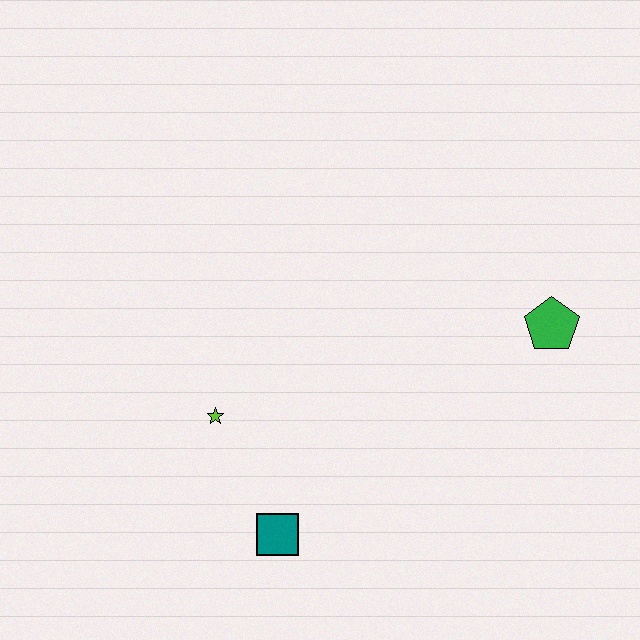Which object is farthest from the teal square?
The green pentagon is farthest from the teal square.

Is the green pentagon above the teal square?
Yes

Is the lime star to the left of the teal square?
Yes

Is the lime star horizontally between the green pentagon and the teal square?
No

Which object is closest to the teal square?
The lime star is closest to the teal square.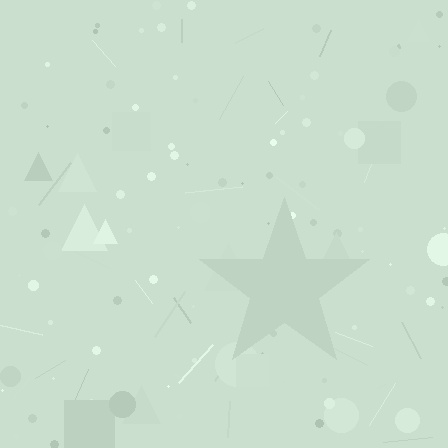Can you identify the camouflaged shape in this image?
The camouflaged shape is a star.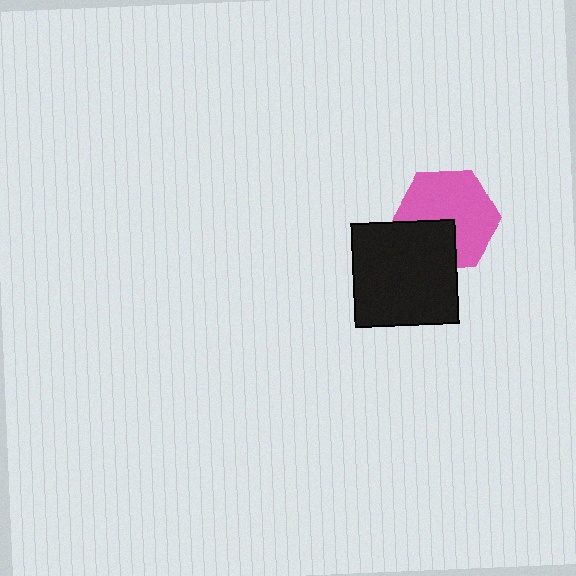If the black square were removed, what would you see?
You would see the complete pink hexagon.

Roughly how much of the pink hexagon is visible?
Most of it is visible (roughly 69%).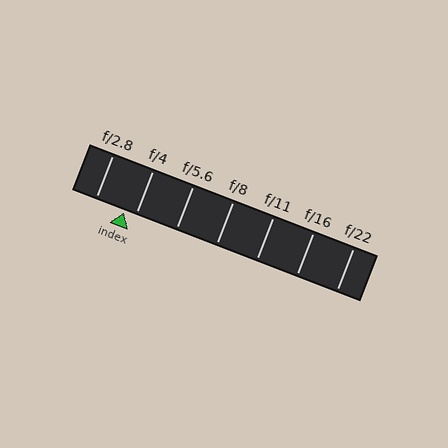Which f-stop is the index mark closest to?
The index mark is closest to f/4.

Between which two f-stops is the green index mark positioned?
The index mark is between f/2.8 and f/4.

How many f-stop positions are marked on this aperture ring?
There are 7 f-stop positions marked.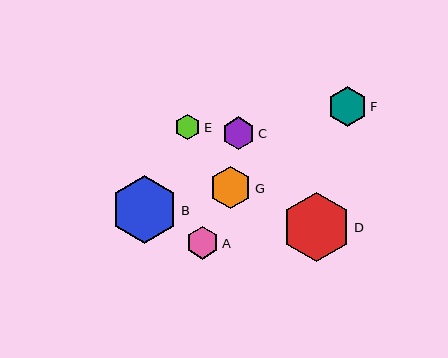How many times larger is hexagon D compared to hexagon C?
Hexagon D is approximately 2.1 times the size of hexagon C.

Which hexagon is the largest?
Hexagon D is the largest with a size of approximately 69 pixels.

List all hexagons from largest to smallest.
From largest to smallest: D, B, G, F, C, A, E.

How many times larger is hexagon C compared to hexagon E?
Hexagon C is approximately 1.3 times the size of hexagon E.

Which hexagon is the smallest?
Hexagon E is the smallest with a size of approximately 26 pixels.